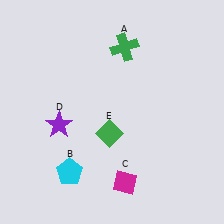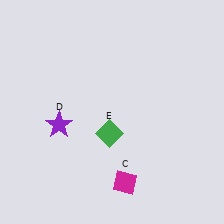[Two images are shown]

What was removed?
The cyan pentagon (B), the green cross (A) were removed in Image 2.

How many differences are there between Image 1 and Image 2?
There are 2 differences between the two images.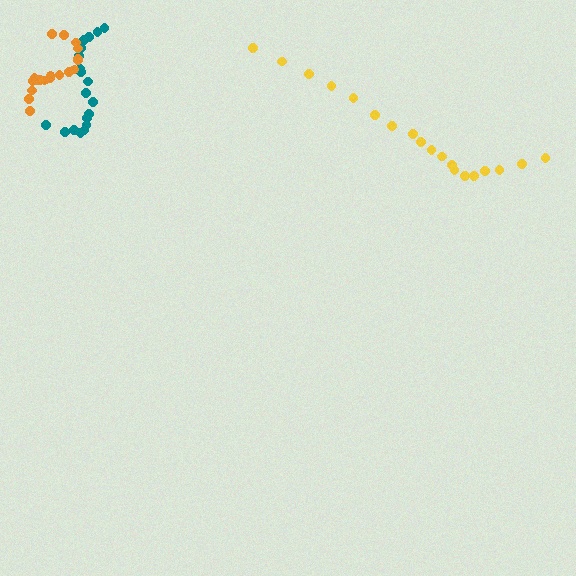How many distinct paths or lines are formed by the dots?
There are 3 distinct paths.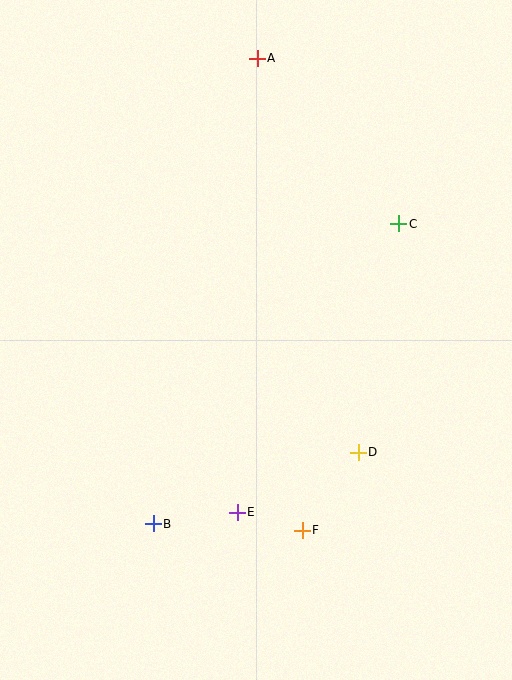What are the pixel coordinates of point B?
Point B is at (153, 524).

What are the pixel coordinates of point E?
Point E is at (237, 512).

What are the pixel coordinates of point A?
Point A is at (258, 58).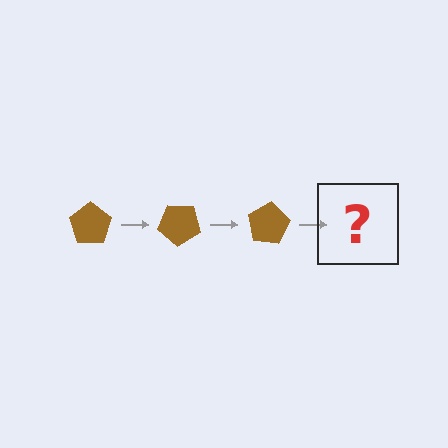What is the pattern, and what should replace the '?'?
The pattern is that the pentagon rotates 40 degrees each step. The '?' should be a brown pentagon rotated 120 degrees.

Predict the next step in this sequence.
The next step is a brown pentagon rotated 120 degrees.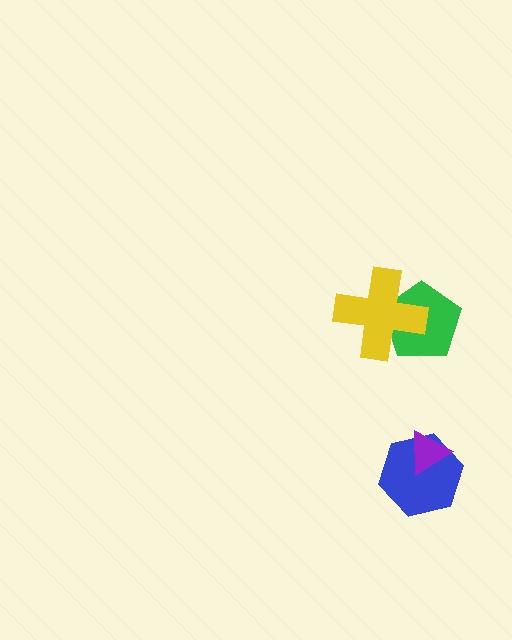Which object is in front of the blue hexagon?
The purple triangle is in front of the blue hexagon.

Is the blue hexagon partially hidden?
Yes, it is partially covered by another shape.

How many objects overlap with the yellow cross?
1 object overlaps with the yellow cross.